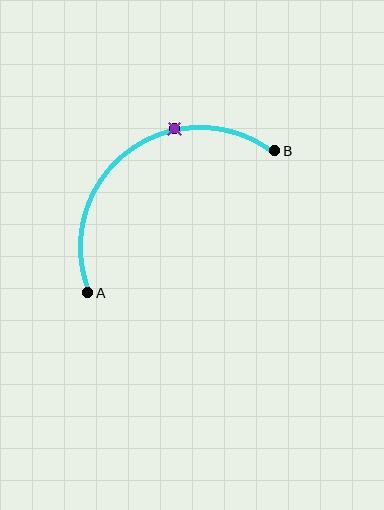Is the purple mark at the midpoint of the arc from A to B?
No. The purple mark lies on the arc but is closer to endpoint B. The arc midpoint would be at the point on the curve equidistant along the arc from both A and B.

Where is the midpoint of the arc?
The arc midpoint is the point on the curve farthest from the straight line joining A and B. It sits above and to the left of that line.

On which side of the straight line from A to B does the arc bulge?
The arc bulges above and to the left of the straight line connecting A and B.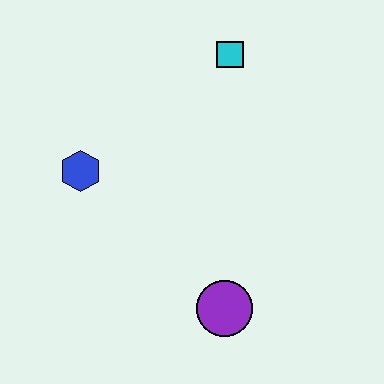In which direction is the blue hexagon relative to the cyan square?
The blue hexagon is to the left of the cyan square.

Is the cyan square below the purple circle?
No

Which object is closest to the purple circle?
The blue hexagon is closest to the purple circle.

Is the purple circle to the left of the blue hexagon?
No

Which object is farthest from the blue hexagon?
The purple circle is farthest from the blue hexagon.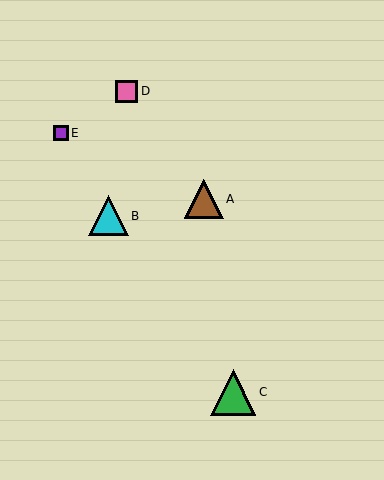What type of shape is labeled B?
Shape B is a cyan triangle.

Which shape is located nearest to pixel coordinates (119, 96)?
The pink square (labeled D) at (127, 91) is nearest to that location.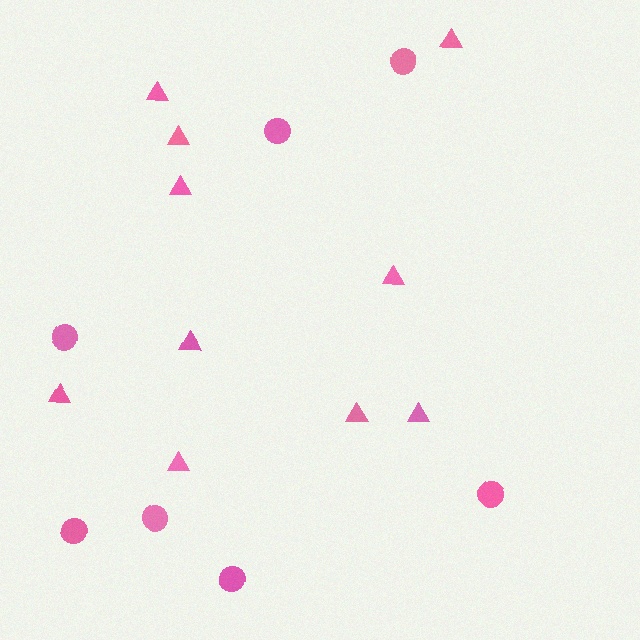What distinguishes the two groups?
There are 2 groups: one group of circles (7) and one group of triangles (10).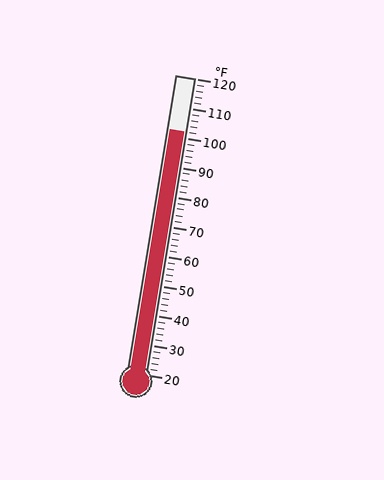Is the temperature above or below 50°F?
The temperature is above 50°F.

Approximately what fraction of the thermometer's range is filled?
The thermometer is filled to approximately 80% of its range.